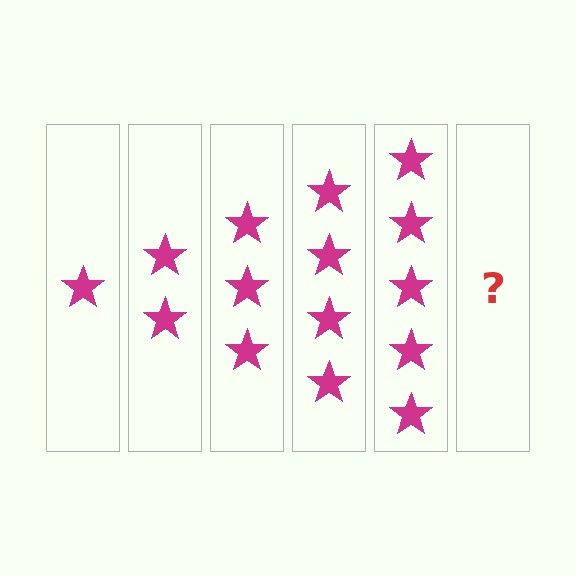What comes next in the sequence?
The next element should be 6 stars.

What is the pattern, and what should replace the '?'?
The pattern is that each step adds one more star. The '?' should be 6 stars.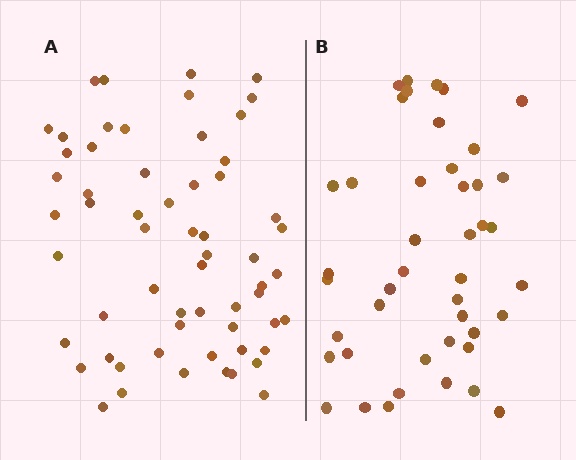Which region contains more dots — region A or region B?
Region A (the left region) has more dots.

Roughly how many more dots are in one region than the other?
Region A has approximately 15 more dots than region B.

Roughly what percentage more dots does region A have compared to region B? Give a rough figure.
About 35% more.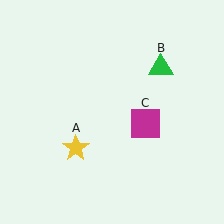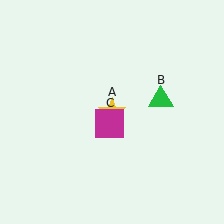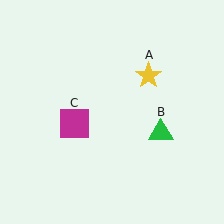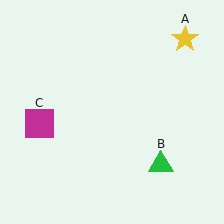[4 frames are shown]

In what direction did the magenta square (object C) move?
The magenta square (object C) moved left.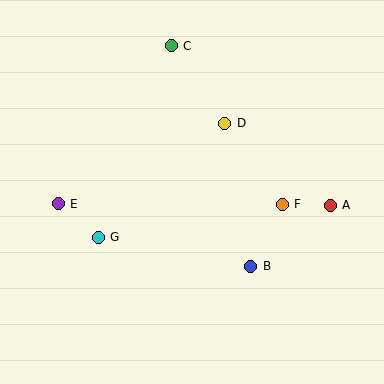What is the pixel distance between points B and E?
The distance between B and E is 202 pixels.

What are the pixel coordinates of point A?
Point A is at (330, 205).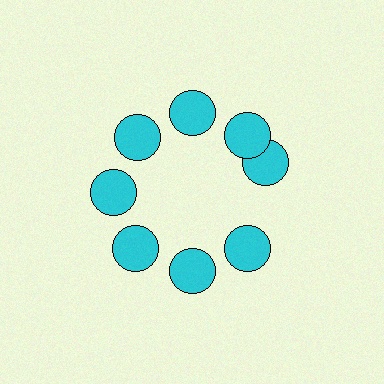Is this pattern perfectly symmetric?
No. The 8 cyan circles are arranged in a ring, but one element near the 3 o'clock position is rotated out of alignment along the ring, breaking the 8-fold rotational symmetry.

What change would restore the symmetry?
The symmetry would be restored by rotating it back into even spacing with its neighbors so that all 8 circles sit at equal angles and equal distance from the center.